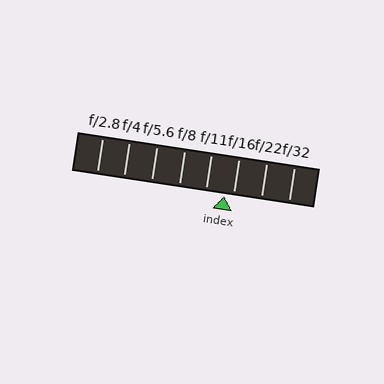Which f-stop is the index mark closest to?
The index mark is closest to f/16.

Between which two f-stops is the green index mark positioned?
The index mark is between f/11 and f/16.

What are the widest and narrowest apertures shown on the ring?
The widest aperture shown is f/2.8 and the narrowest is f/32.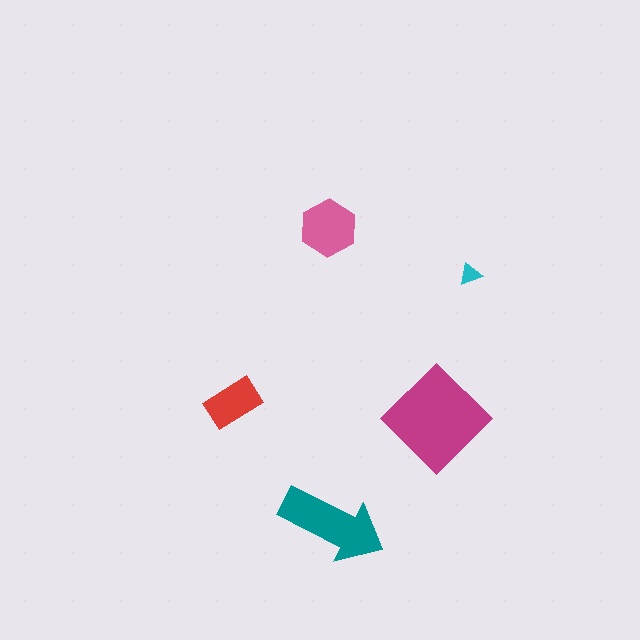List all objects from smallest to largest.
The cyan triangle, the red rectangle, the pink hexagon, the teal arrow, the magenta diamond.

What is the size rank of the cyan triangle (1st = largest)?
5th.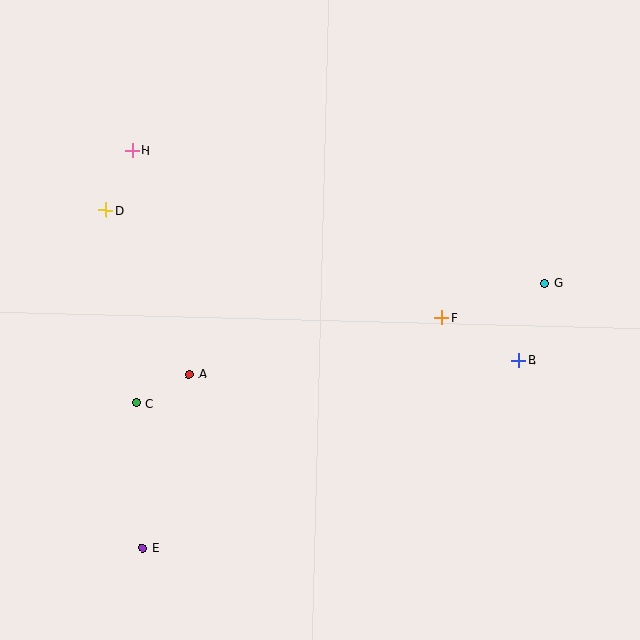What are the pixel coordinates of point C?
Point C is at (136, 403).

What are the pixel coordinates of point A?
Point A is at (189, 374).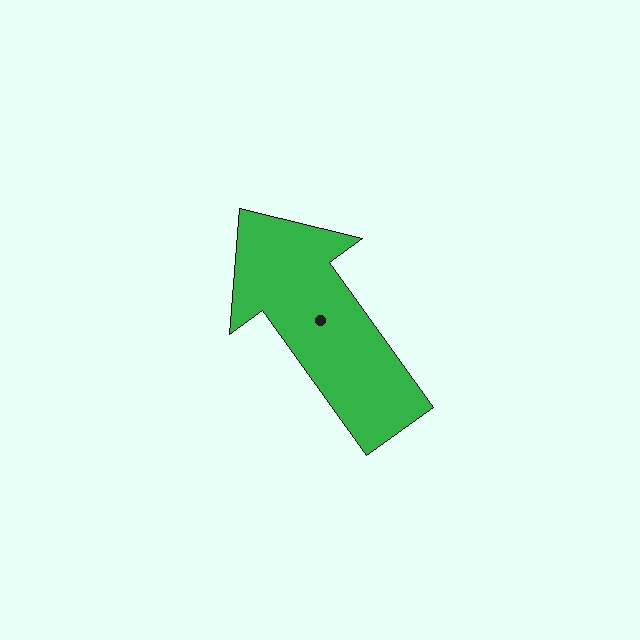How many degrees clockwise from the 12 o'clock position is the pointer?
Approximately 324 degrees.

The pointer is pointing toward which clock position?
Roughly 11 o'clock.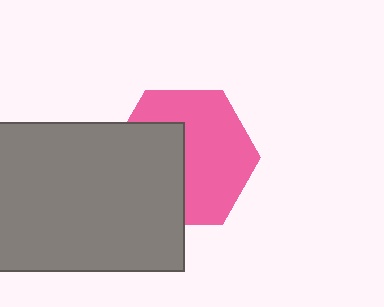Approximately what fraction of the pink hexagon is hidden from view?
Roughly 42% of the pink hexagon is hidden behind the gray rectangle.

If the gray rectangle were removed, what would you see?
You would see the complete pink hexagon.